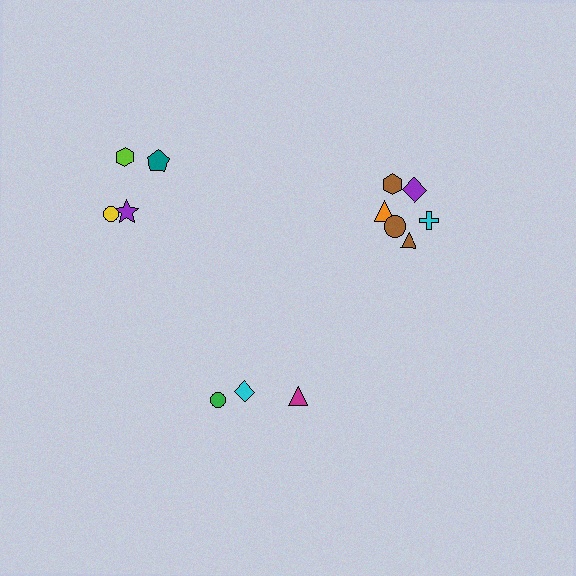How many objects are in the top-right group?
There are 6 objects.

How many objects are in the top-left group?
There are 4 objects.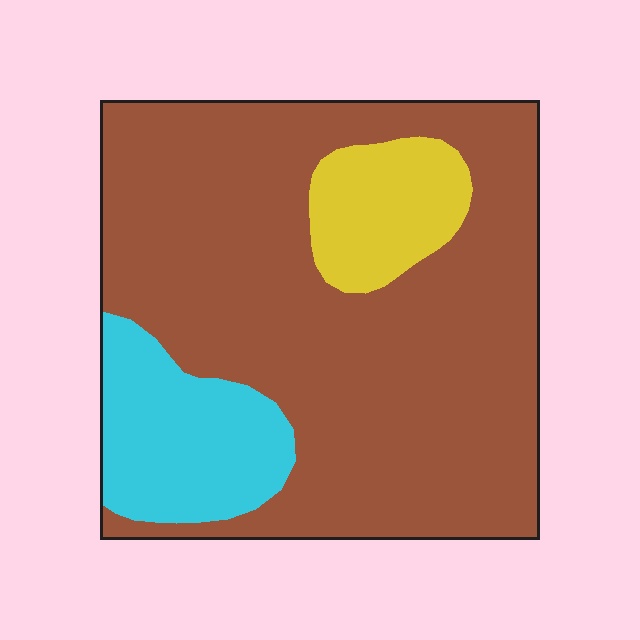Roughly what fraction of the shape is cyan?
Cyan covers 15% of the shape.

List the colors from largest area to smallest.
From largest to smallest: brown, cyan, yellow.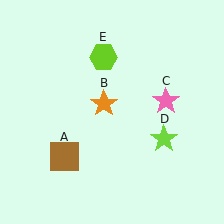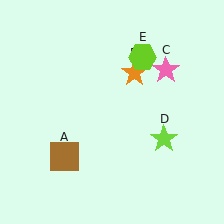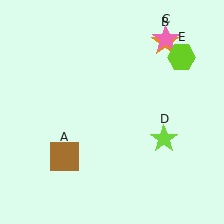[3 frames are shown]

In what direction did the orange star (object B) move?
The orange star (object B) moved up and to the right.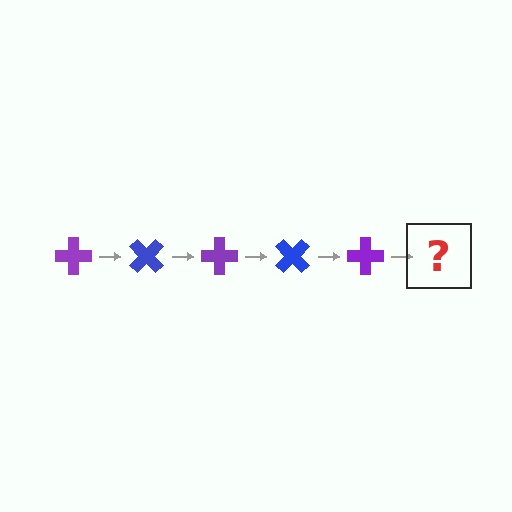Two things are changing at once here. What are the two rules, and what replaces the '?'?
The two rules are that it rotates 45 degrees each step and the color cycles through purple and blue. The '?' should be a blue cross, rotated 225 degrees from the start.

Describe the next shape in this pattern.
It should be a blue cross, rotated 225 degrees from the start.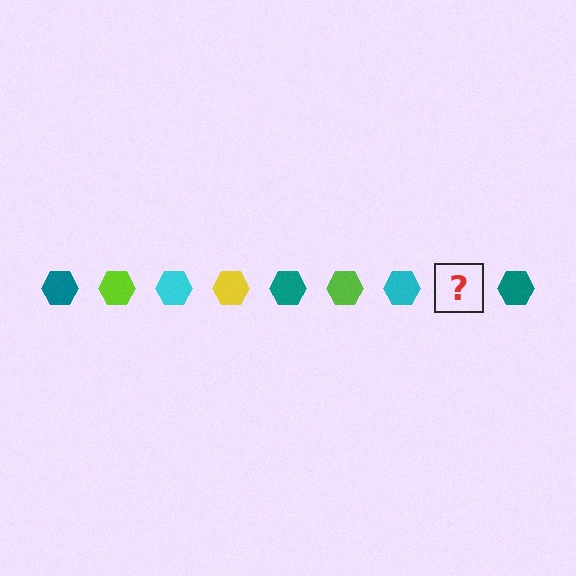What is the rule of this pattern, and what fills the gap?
The rule is that the pattern cycles through teal, lime, cyan, yellow hexagons. The gap should be filled with a yellow hexagon.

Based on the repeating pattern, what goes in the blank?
The blank should be a yellow hexagon.